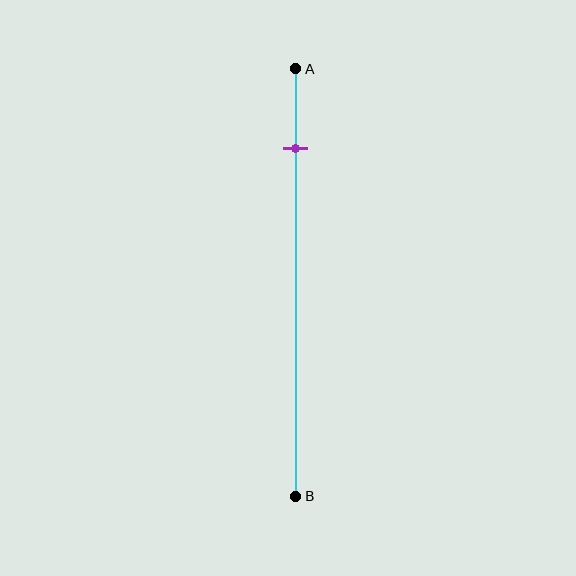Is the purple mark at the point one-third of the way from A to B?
No, the mark is at about 20% from A, not at the 33% one-third point.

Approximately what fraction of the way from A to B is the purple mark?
The purple mark is approximately 20% of the way from A to B.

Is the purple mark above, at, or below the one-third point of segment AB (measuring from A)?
The purple mark is above the one-third point of segment AB.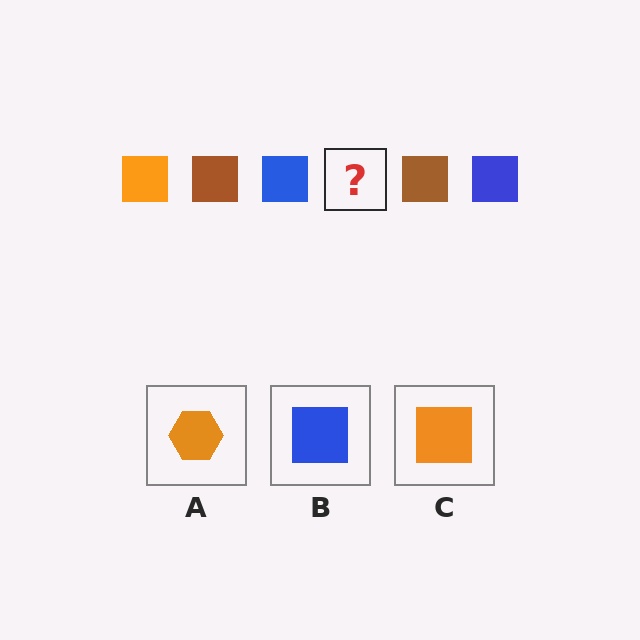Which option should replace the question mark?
Option C.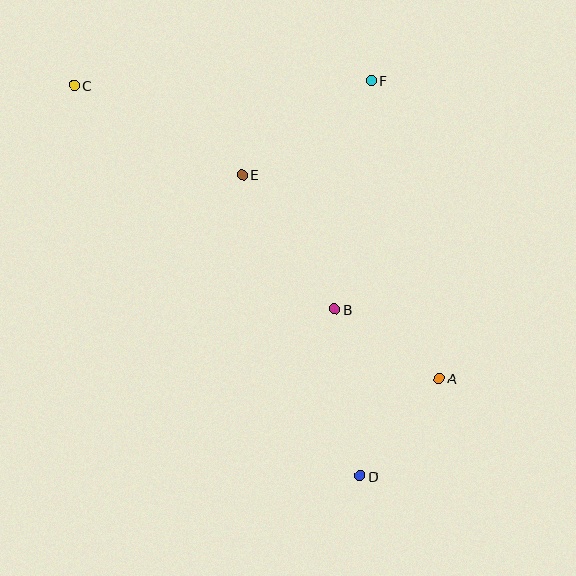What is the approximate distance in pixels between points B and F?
The distance between B and F is approximately 231 pixels.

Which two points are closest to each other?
Points A and B are closest to each other.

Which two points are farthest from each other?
Points C and D are farthest from each other.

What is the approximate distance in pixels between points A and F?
The distance between A and F is approximately 306 pixels.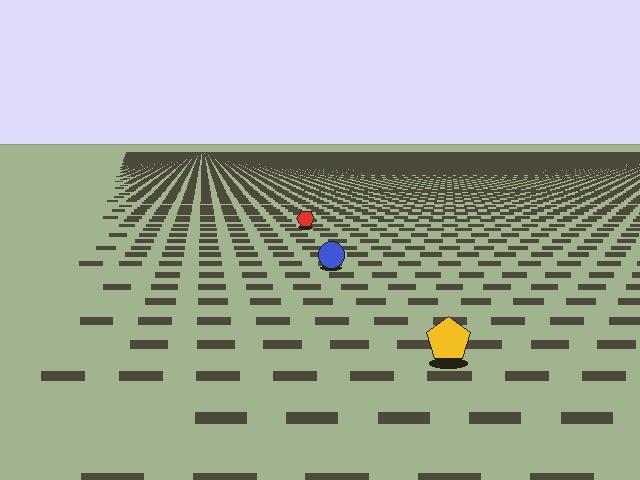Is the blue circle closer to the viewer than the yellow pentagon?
No. The yellow pentagon is closer — you can tell from the texture gradient: the ground texture is coarser near it.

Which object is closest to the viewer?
The yellow pentagon is closest. The texture marks near it are larger and more spread out.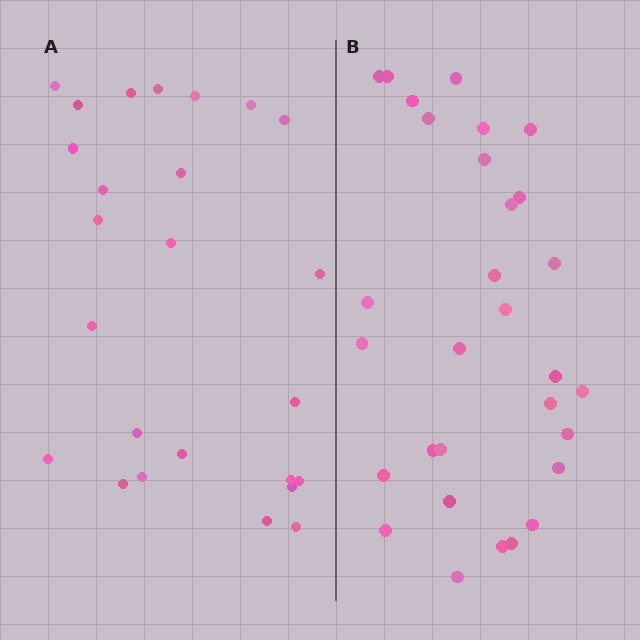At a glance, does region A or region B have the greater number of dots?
Region B (the right region) has more dots.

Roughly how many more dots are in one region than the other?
Region B has about 5 more dots than region A.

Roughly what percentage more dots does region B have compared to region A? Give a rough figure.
About 20% more.